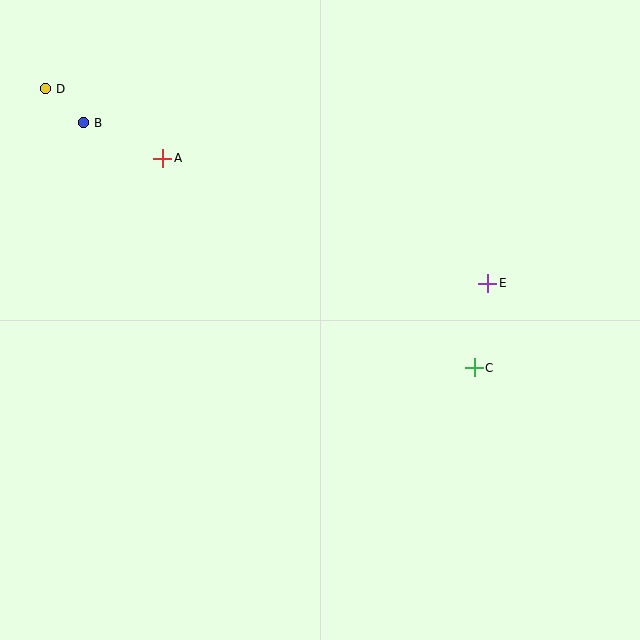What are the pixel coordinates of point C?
Point C is at (474, 368).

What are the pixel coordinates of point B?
Point B is at (83, 123).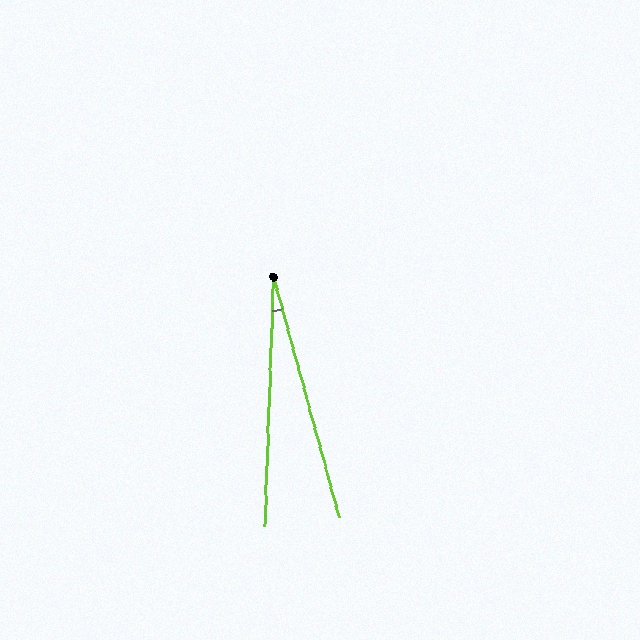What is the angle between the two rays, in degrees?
Approximately 17 degrees.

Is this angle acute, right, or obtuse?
It is acute.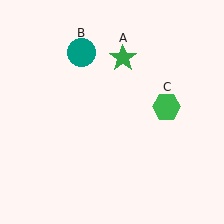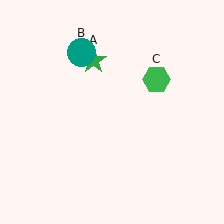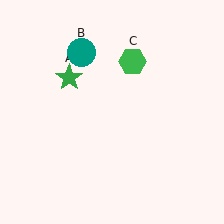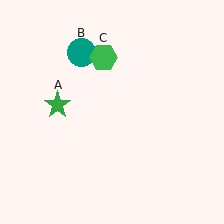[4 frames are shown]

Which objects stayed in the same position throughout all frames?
Teal circle (object B) remained stationary.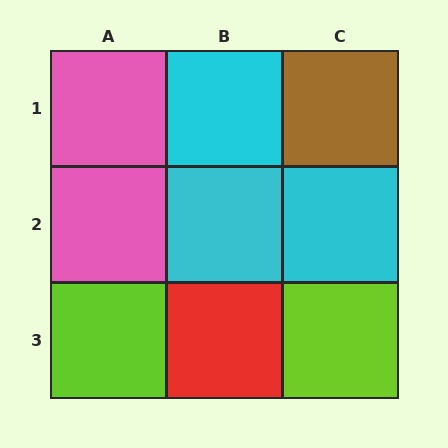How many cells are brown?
1 cell is brown.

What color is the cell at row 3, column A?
Lime.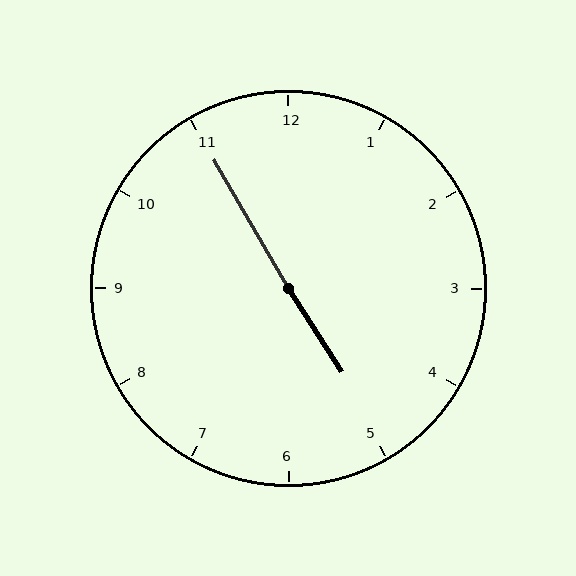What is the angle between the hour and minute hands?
Approximately 178 degrees.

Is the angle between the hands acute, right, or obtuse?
It is obtuse.